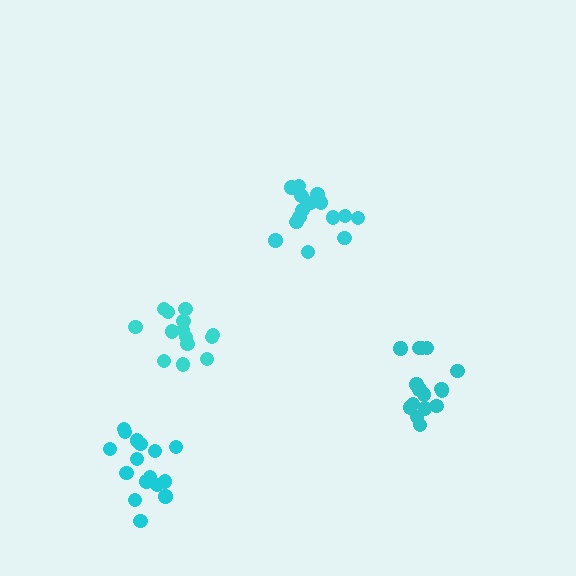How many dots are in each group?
Group 1: 16 dots, Group 2: 15 dots, Group 3: 16 dots, Group 4: 14 dots (61 total).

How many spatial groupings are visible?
There are 4 spatial groupings.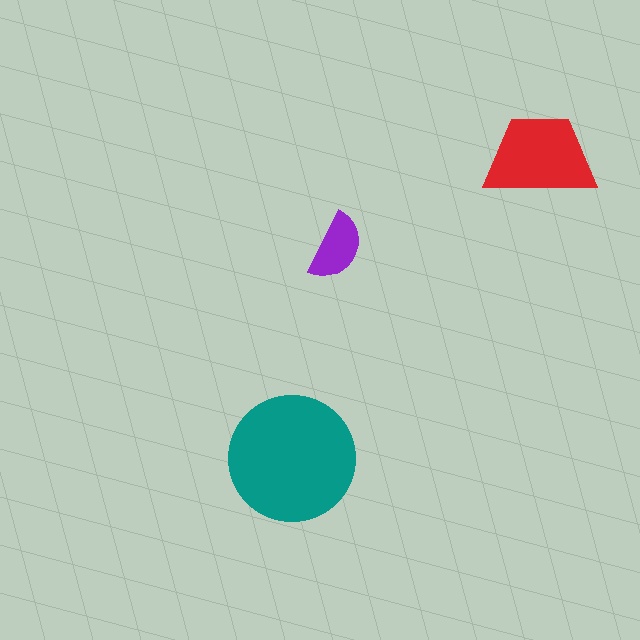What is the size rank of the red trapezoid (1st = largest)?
2nd.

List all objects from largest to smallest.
The teal circle, the red trapezoid, the purple semicircle.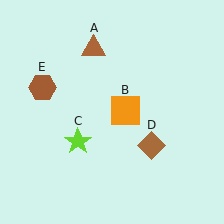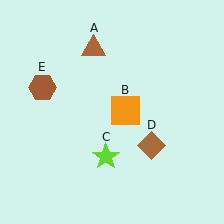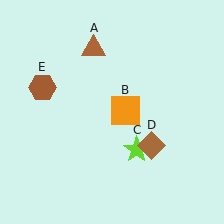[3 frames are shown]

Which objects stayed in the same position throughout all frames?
Brown triangle (object A) and orange square (object B) and brown diamond (object D) and brown hexagon (object E) remained stationary.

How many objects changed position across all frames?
1 object changed position: lime star (object C).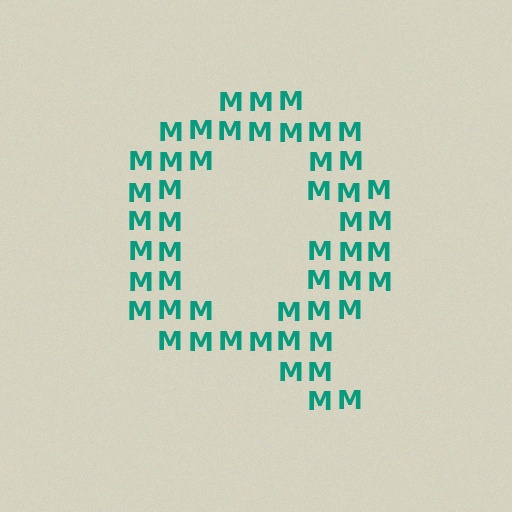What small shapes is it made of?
It is made of small letter M's.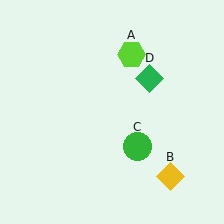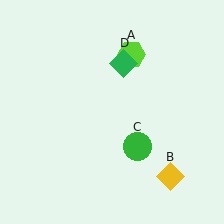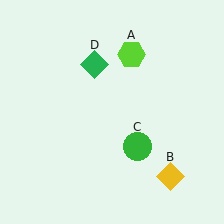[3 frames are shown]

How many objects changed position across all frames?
1 object changed position: green diamond (object D).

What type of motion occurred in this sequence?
The green diamond (object D) rotated counterclockwise around the center of the scene.